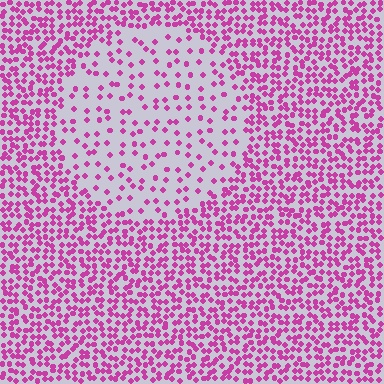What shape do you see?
I see a circle.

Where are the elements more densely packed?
The elements are more densely packed outside the circle boundary.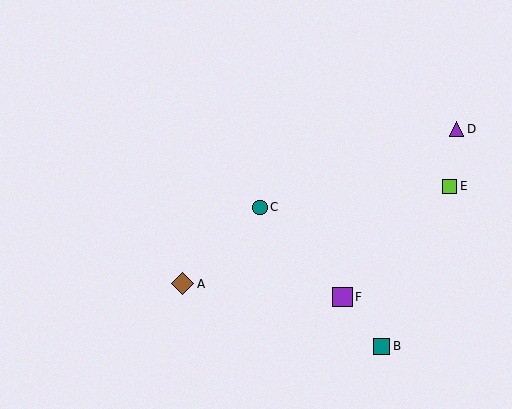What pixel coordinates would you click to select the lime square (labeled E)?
Click at (450, 186) to select the lime square E.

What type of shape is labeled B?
Shape B is a teal square.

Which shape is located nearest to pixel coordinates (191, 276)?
The brown diamond (labeled A) at (183, 284) is nearest to that location.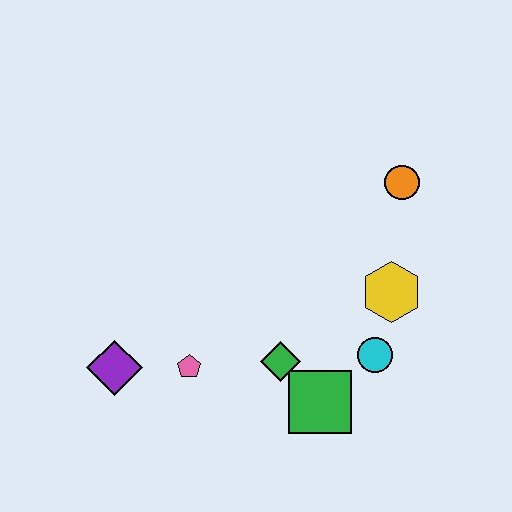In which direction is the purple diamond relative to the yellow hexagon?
The purple diamond is to the left of the yellow hexagon.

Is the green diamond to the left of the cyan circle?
Yes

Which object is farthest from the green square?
The orange circle is farthest from the green square.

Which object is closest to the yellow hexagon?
The cyan circle is closest to the yellow hexagon.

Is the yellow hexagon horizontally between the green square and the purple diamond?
No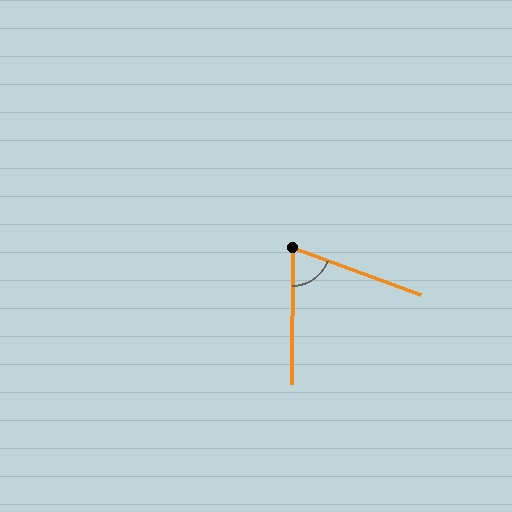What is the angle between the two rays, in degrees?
Approximately 70 degrees.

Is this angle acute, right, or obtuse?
It is acute.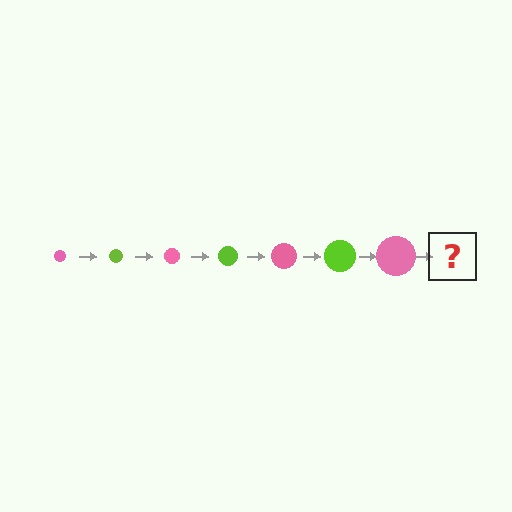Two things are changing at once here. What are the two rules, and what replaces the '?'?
The two rules are that the circle grows larger each step and the color cycles through pink and lime. The '?' should be a lime circle, larger than the previous one.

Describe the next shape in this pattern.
It should be a lime circle, larger than the previous one.